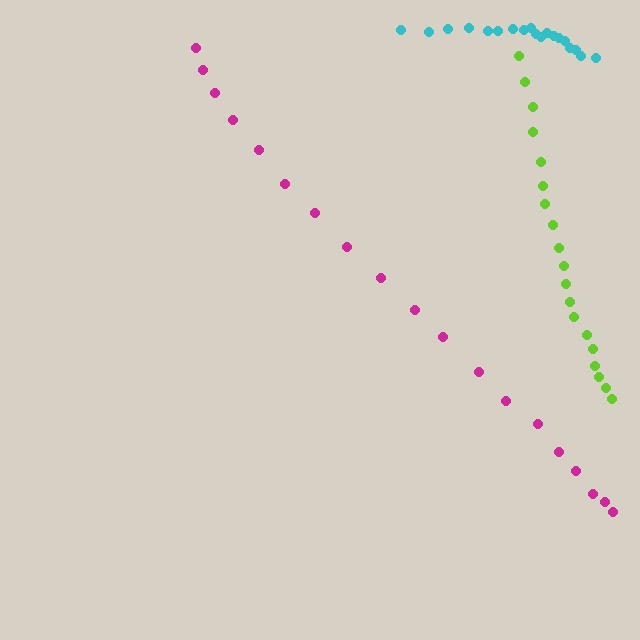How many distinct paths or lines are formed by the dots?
There are 3 distinct paths.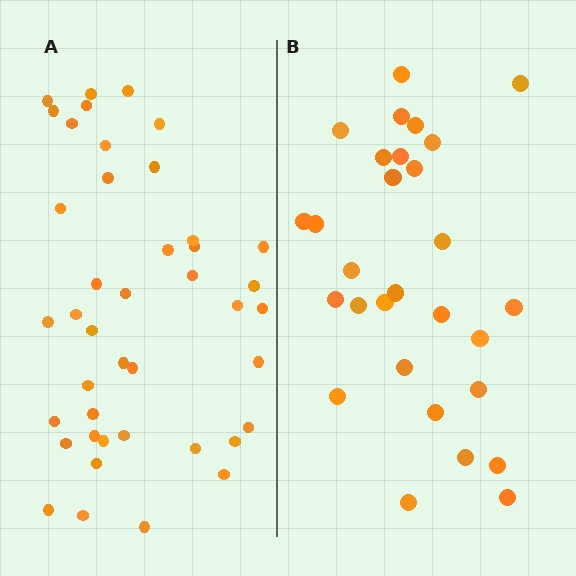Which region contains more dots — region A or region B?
Region A (the left region) has more dots.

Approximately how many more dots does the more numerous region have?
Region A has approximately 15 more dots than region B.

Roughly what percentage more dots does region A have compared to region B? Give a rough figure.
About 45% more.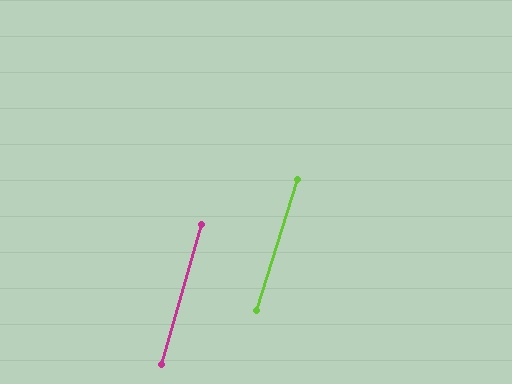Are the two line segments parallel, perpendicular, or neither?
Parallel — their directions differ by only 1.4°.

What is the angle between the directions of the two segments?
Approximately 1 degree.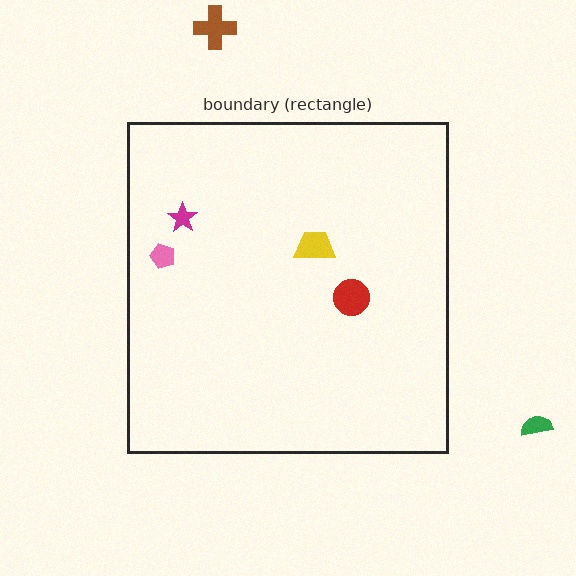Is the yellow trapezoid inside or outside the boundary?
Inside.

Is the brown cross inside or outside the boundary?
Outside.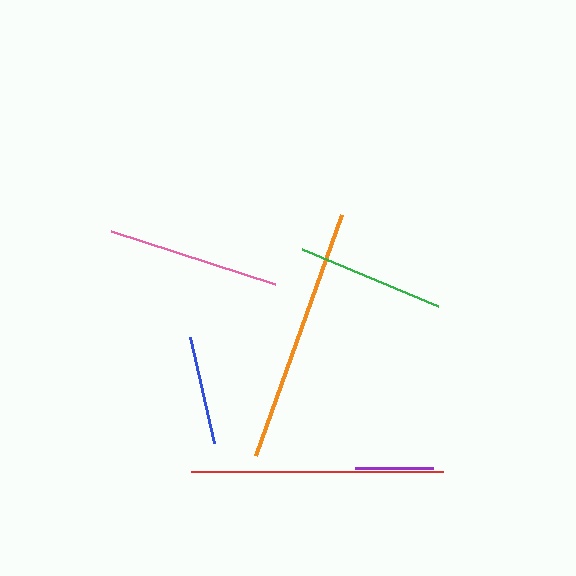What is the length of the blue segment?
The blue segment is approximately 109 pixels long.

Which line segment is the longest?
The orange line is the longest at approximately 255 pixels.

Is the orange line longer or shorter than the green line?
The orange line is longer than the green line.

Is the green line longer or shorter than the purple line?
The green line is longer than the purple line.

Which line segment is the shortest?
The purple line is the shortest at approximately 78 pixels.